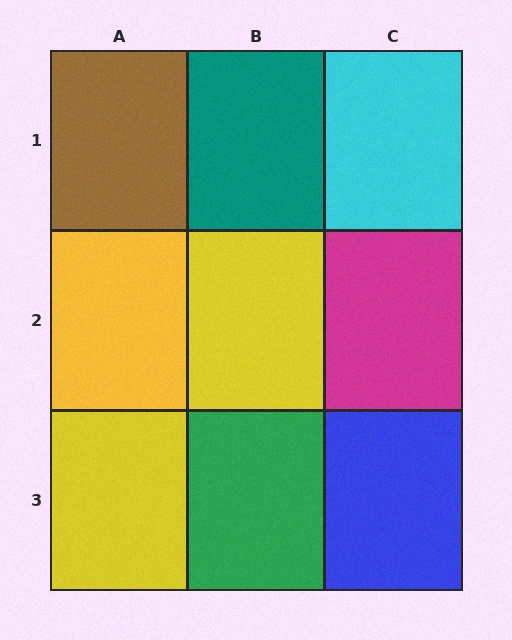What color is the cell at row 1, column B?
Teal.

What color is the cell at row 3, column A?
Yellow.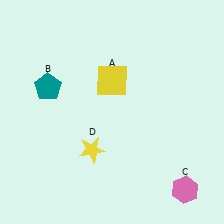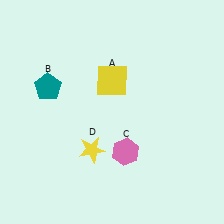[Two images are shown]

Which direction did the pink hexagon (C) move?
The pink hexagon (C) moved left.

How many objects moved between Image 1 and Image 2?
1 object moved between the two images.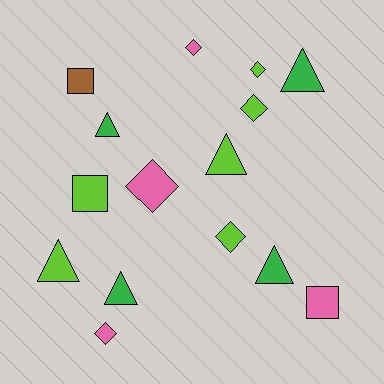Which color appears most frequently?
Lime, with 6 objects.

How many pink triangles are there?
There are no pink triangles.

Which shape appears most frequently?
Triangle, with 6 objects.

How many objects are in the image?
There are 15 objects.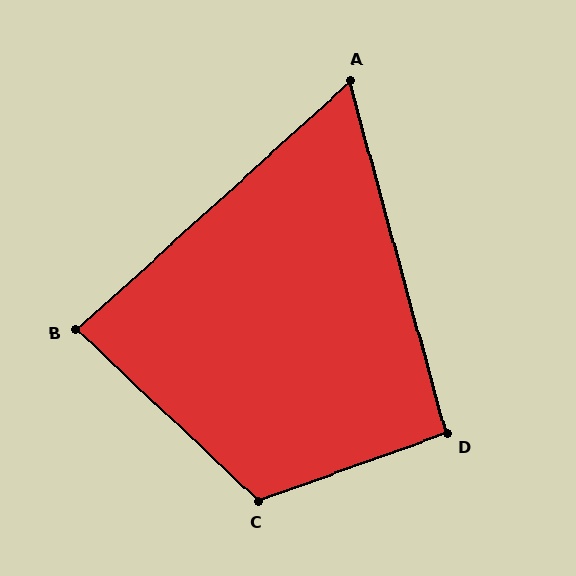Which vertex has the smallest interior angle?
A, at approximately 63 degrees.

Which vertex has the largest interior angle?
C, at approximately 117 degrees.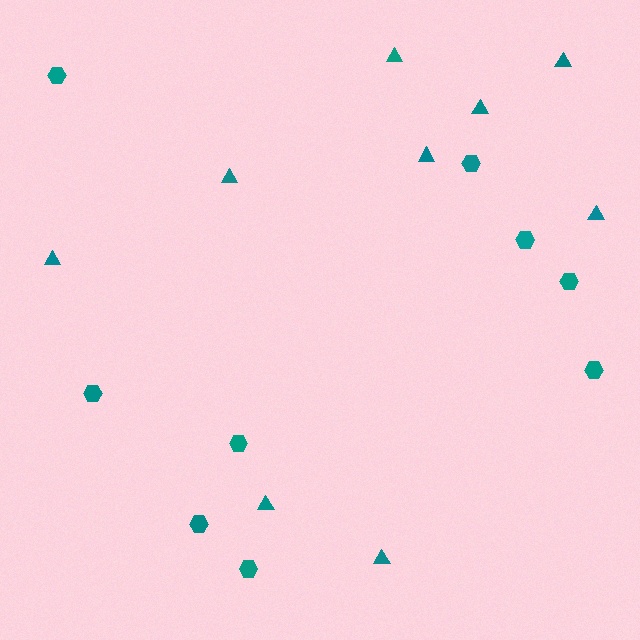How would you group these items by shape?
There are 2 groups: one group of triangles (9) and one group of hexagons (9).